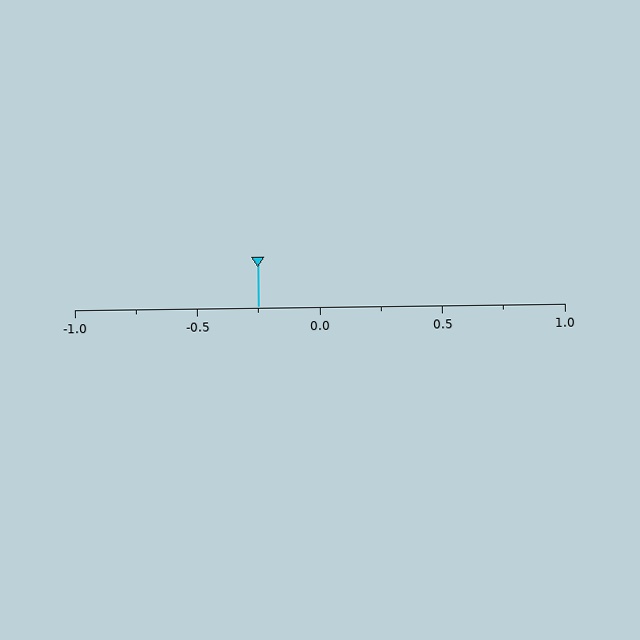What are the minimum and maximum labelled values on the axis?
The axis runs from -1.0 to 1.0.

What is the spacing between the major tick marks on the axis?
The major ticks are spaced 0.5 apart.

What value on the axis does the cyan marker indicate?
The marker indicates approximately -0.25.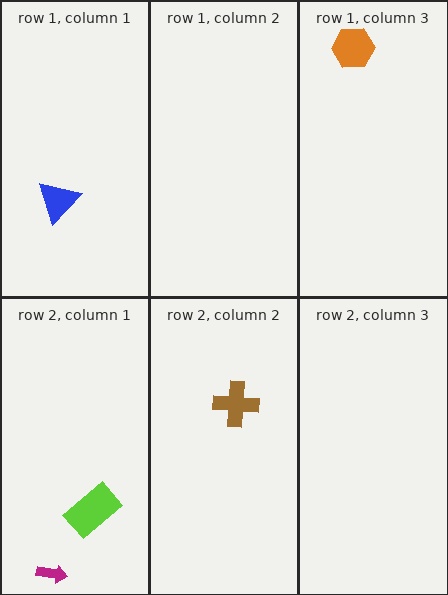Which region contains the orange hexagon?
The row 1, column 3 region.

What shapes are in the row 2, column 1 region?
The lime rectangle, the magenta arrow.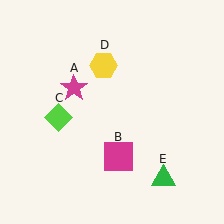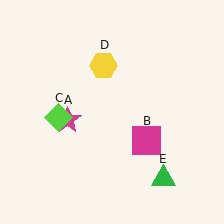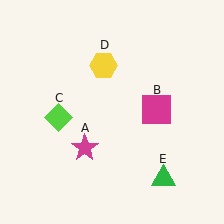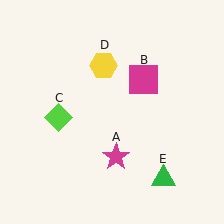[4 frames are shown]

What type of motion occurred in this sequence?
The magenta star (object A), magenta square (object B) rotated counterclockwise around the center of the scene.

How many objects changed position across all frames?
2 objects changed position: magenta star (object A), magenta square (object B).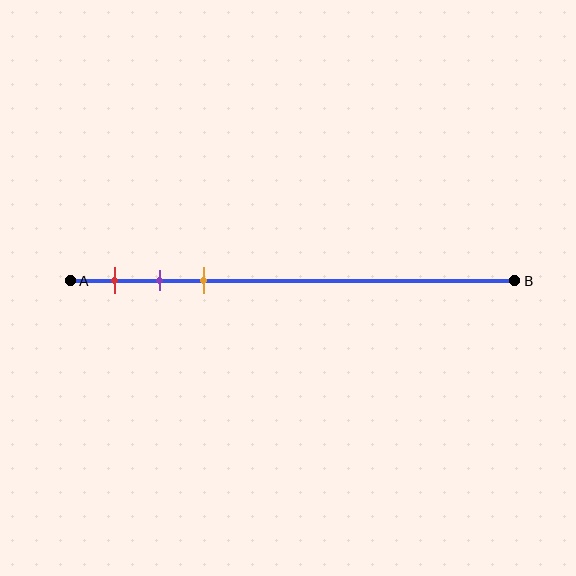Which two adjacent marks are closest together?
The purple and orange marks are the closest adjacent pair.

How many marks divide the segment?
There are 3 marks dividing the segment.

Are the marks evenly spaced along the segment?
Yes, the marks are approximately evenly spaced.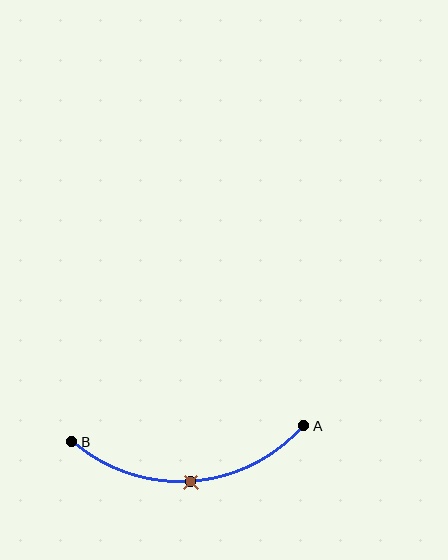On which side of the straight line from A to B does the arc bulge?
The arc bulges below the straight line connecting A and B.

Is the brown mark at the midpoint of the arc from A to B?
Yes. The brown mark lies on the arc at equal arc-length from both A and B — it is the arc midpoint.